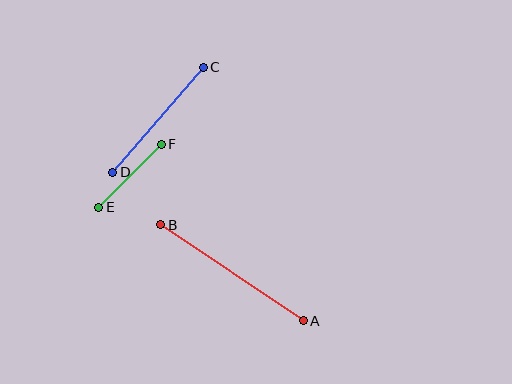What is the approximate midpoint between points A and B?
The midpoint is at approximately (232, 273) pixels.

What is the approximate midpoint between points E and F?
The midpoint is at approximately (130, 176) pixels.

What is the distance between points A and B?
The distance is approximately 172 pixels.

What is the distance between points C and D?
The distance is approximately 138 pixels.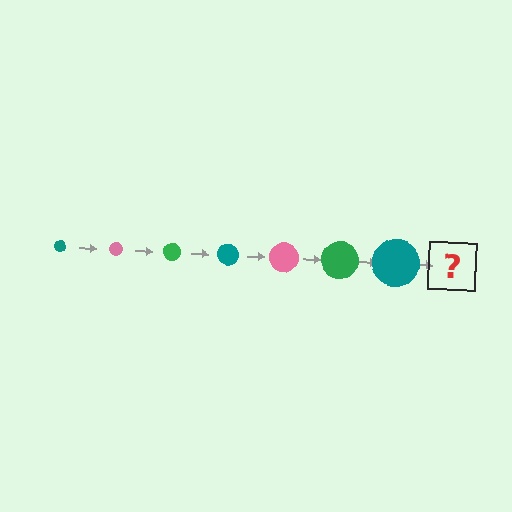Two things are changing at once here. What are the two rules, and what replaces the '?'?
The two rules are that the circle grows larger each step and the color cycles through teal, pink, and green. The '?' should be a pink circle, larger than the previous one.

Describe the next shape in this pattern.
It should be a pink circle, larger than the previous one.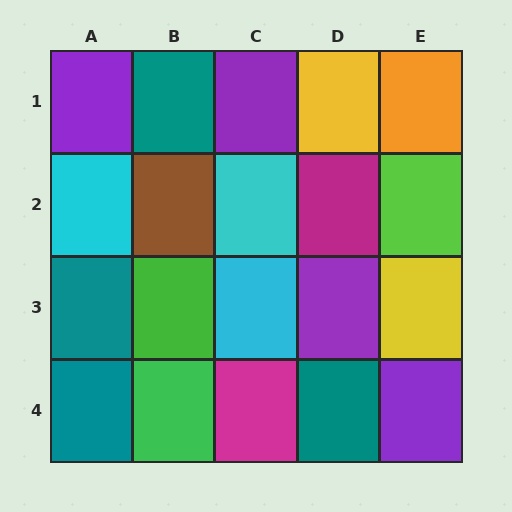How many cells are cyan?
3 cells are cyan.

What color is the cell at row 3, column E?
Yellow.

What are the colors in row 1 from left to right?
Purple, teal, purple, yellow, orange.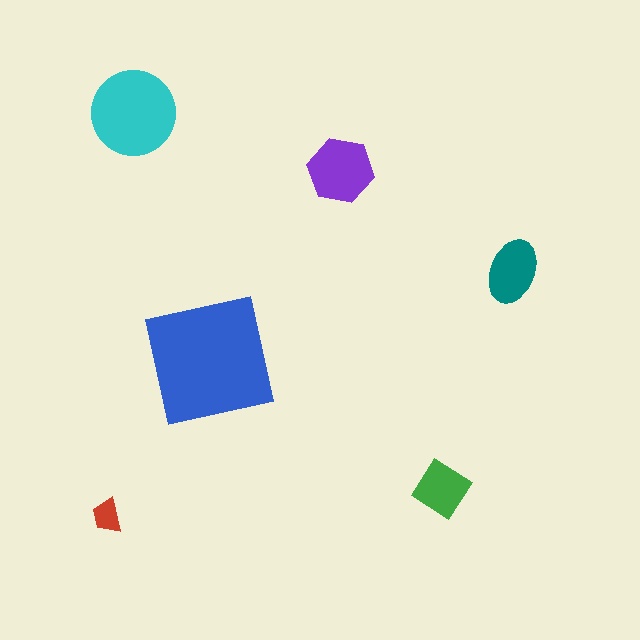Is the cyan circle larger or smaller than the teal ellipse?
Larger.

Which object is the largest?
The blue square.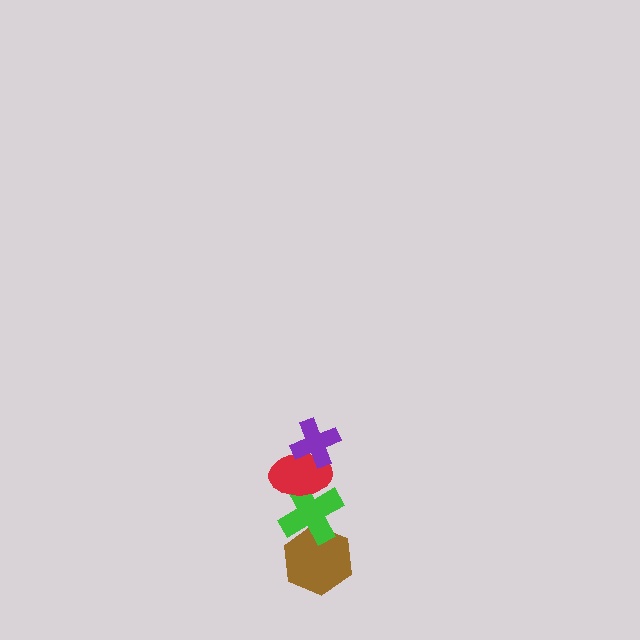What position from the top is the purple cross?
The purple cross is 1st from the top.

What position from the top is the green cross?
The green cross is 3rd from the top.